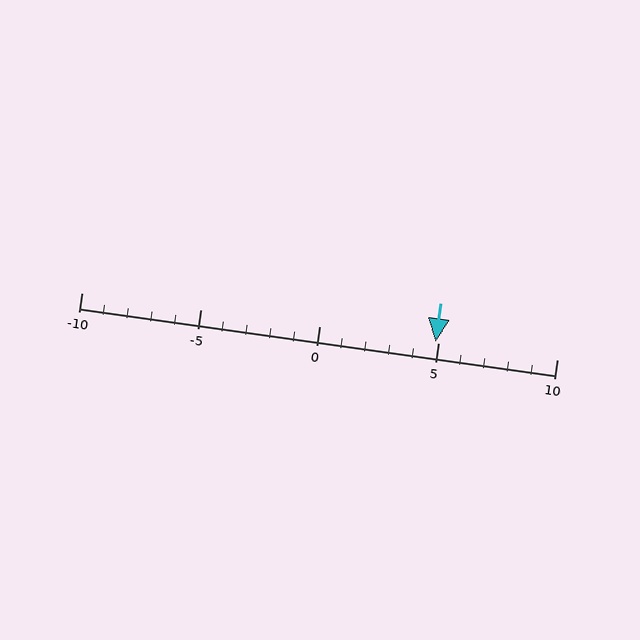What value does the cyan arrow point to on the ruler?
The cyan arrow points to approximately 5.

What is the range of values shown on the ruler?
The ruler shows values from -10 to 10.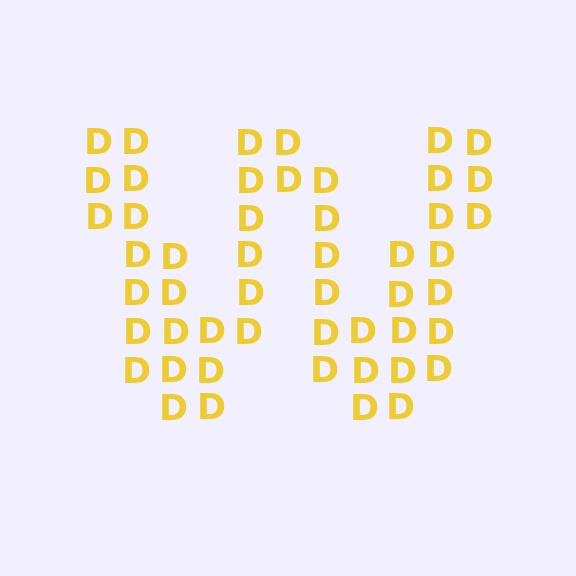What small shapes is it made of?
It is made of small letter D's.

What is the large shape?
The large shape is the letter W.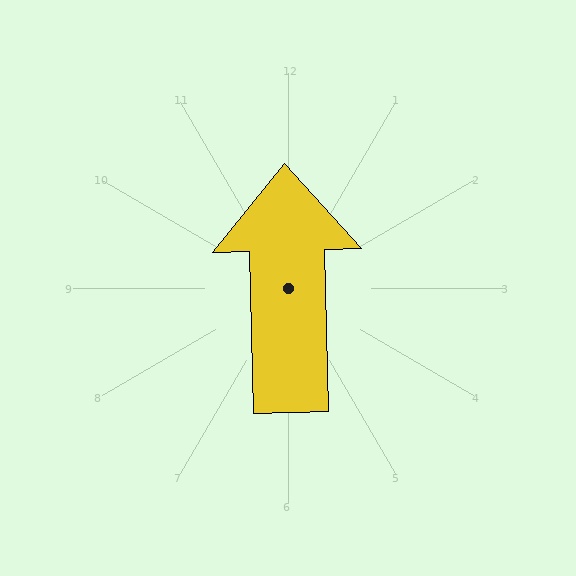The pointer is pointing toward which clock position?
Roughly 12 o'clock.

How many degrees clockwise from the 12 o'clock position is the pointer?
Approximately 359 degrees.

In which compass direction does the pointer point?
North.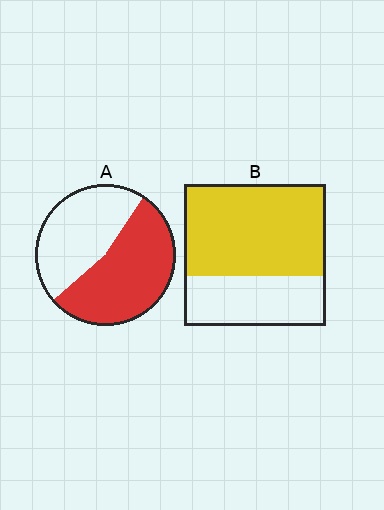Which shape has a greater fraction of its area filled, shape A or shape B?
Shape B.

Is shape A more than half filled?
Yes.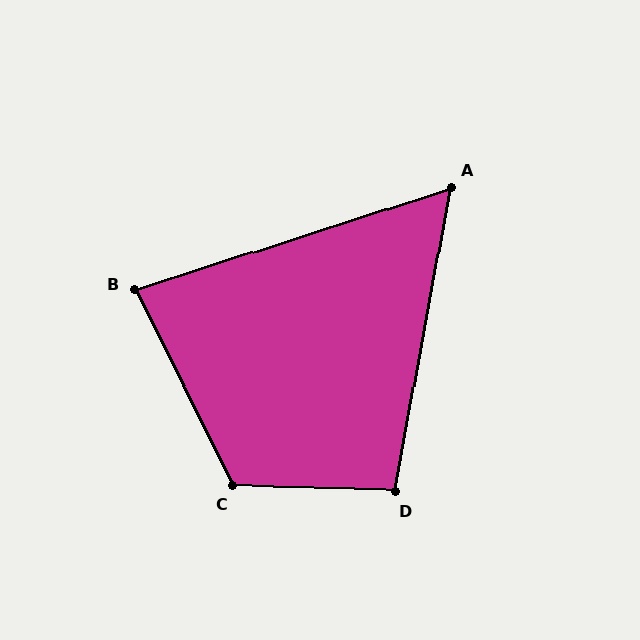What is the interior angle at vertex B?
Approximately 82 degrees (acute).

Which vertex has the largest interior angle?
C, at approximately 118 degrees.